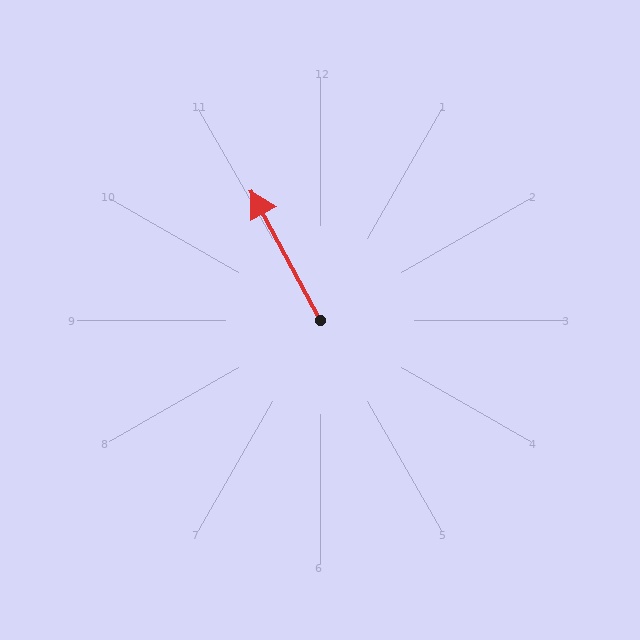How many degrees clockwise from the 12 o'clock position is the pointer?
Approximately 332 degrees.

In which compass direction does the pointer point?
Northwest.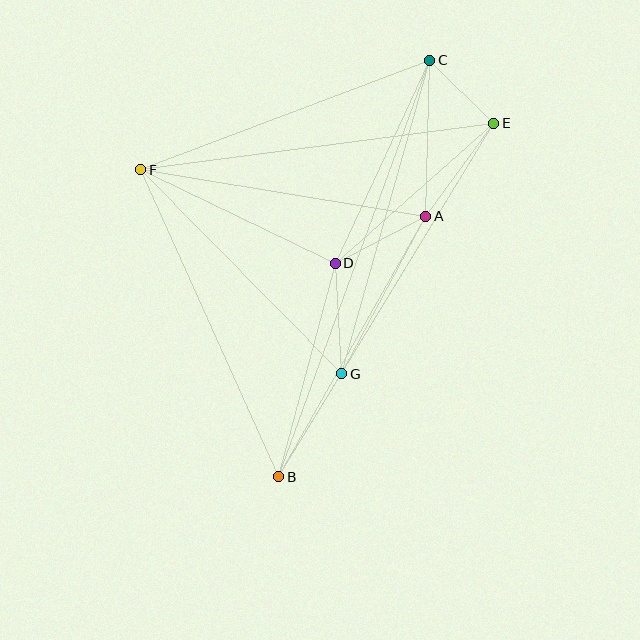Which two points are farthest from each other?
Points B and C are farthest from each other.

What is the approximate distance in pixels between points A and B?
The distance between A and B is approximately 299 pixels.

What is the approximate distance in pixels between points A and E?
The distance between A and E is approximately 115 pixels.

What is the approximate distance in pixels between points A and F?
The distance between A and F is approximately 289 pixels.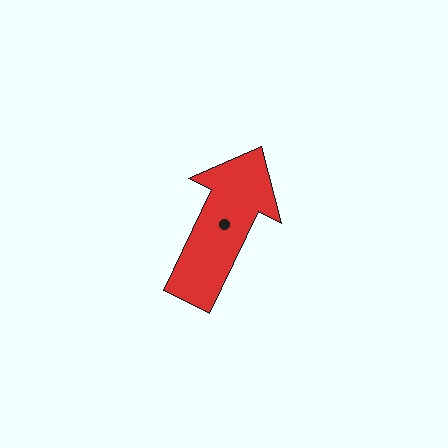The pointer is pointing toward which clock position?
Roughly 1 o'clock.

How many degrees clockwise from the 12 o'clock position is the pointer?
Approximately 26 degrees.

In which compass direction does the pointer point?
Northeast.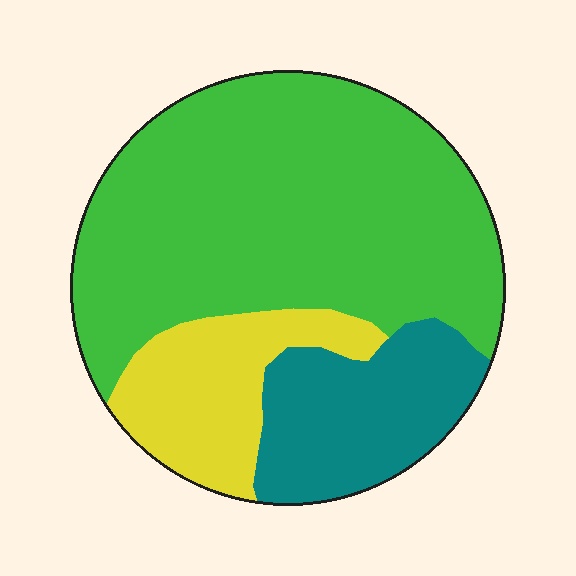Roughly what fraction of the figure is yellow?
Yellow takes up about one sixth (1/6) of the figure.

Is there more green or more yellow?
Green.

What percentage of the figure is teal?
Teal takes up about one fifth (1/5) of the figure.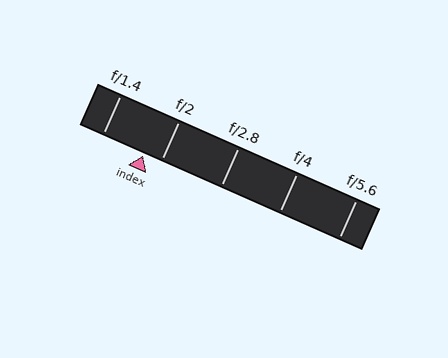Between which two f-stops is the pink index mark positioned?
The index mark is between f/1.4 and f/2.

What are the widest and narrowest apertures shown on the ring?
The widest aperture shown is f/1.4 and the narrowest is f/5.6.